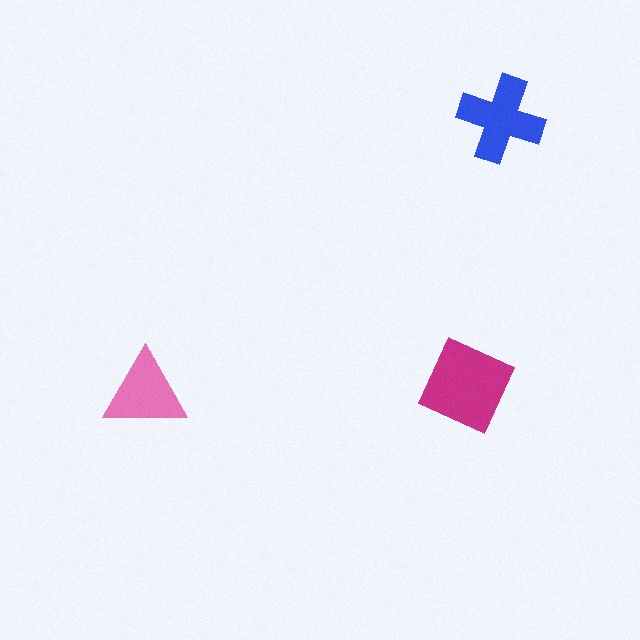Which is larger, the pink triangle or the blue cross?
The blue cross.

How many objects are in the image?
There are 3 objects in the image.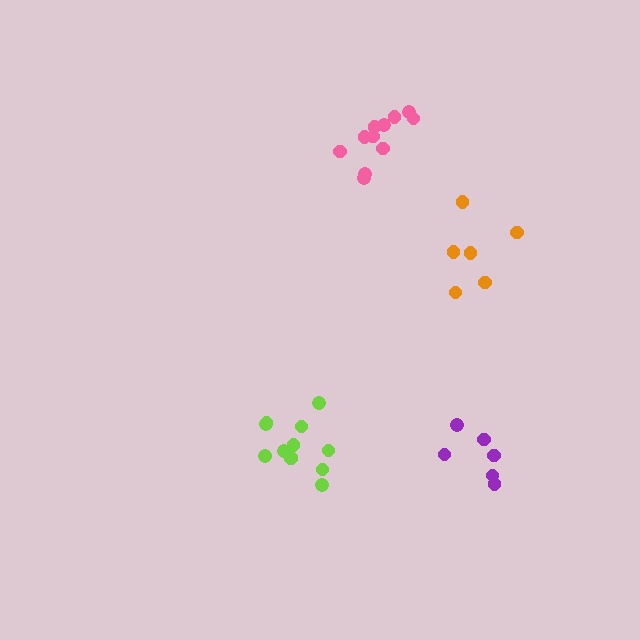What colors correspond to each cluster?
The clusters are colored: purple, orange, pink, lime.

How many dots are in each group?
Group 1: 6 dots, Group 2: 6 dots, Group 3: 11 dots, Group 4: 12 dots (35 total).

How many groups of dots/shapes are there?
There are 4 groups.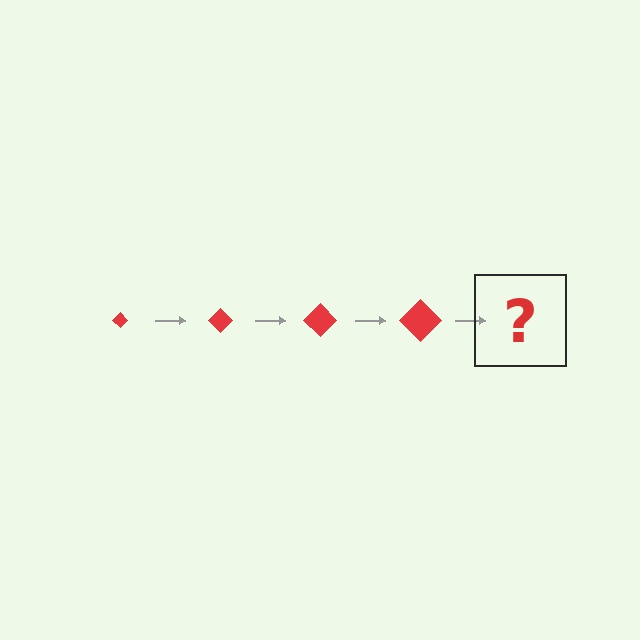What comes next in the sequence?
The next element should be a red diamond, larger than the previous one.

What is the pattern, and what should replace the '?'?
The pattern is that the diamond gets progressively larger each step. The '?' should be a red diamond, larger than the previous one.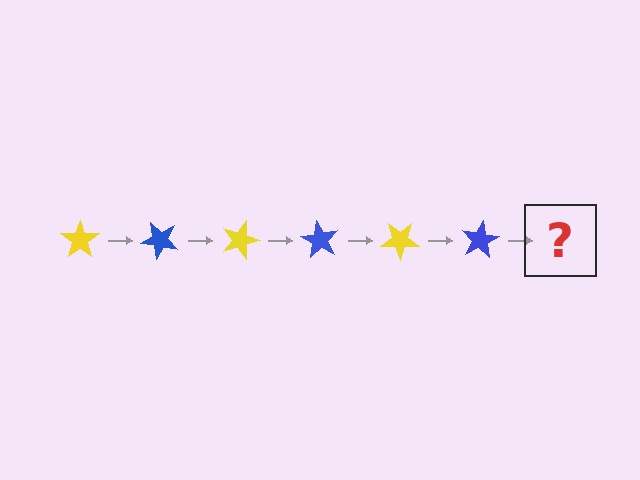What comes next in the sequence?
The next element should be a yellow star, rotated 270 degrees from the start.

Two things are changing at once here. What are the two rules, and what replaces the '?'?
The two rules are that it rotates 45 degrees each step and the color cycles through yellow and blue. The '?' should be a yellow star, rotated 270 degrees from the start.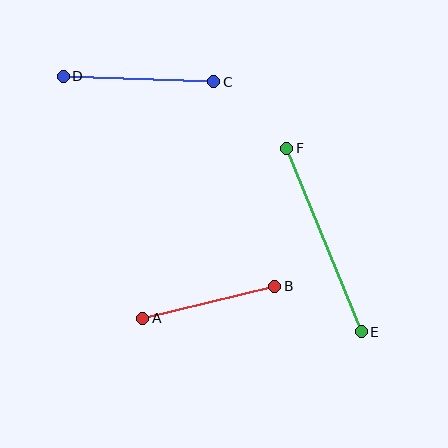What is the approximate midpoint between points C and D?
The midpoint is at approximately (138, 79) pixels.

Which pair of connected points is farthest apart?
Points E and F are farthest apart.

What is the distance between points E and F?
The distance is approximately 198 pixels.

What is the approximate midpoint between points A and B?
The midpoint is at approximately (209, 302) pixels.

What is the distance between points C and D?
The distance is approximately 151 pixels.